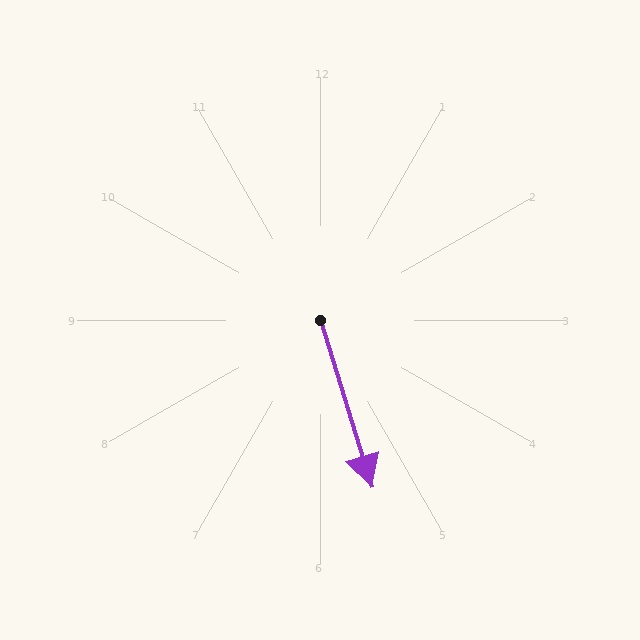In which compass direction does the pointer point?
South.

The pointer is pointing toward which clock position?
Roughly 5 o'clock.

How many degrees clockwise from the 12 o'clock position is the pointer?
Approximately 163 degrees.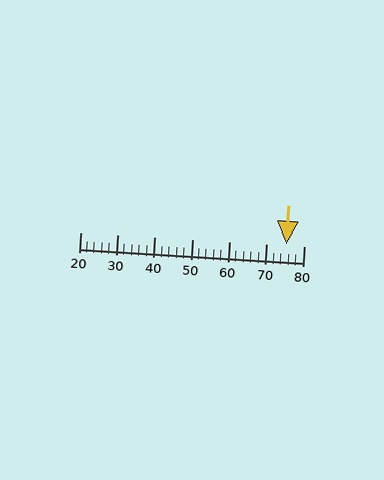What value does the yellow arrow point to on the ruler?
The yellow arrow points to approximately 75.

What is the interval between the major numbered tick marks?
The major tick marks are spaced 10 units apart.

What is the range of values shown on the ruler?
The ruler shows values from 20 to 80.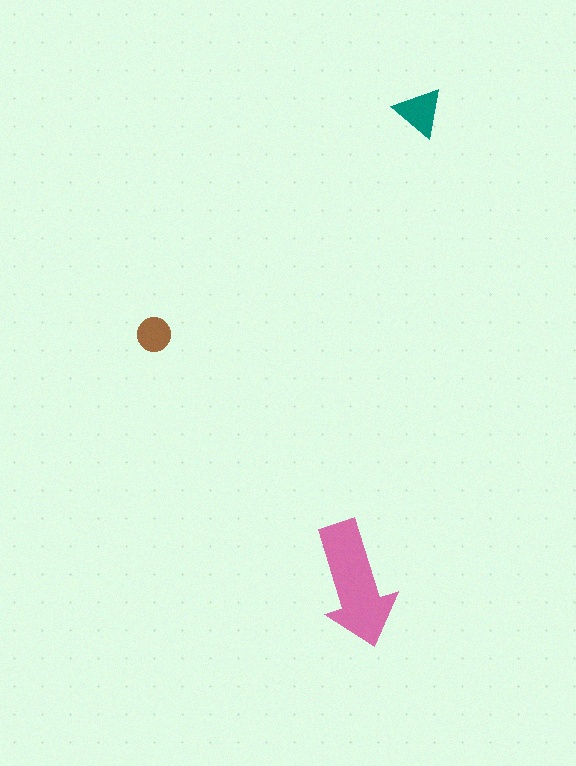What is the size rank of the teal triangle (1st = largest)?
2nd.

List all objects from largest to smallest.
The pink arrow, the teal triangle, the brown circle.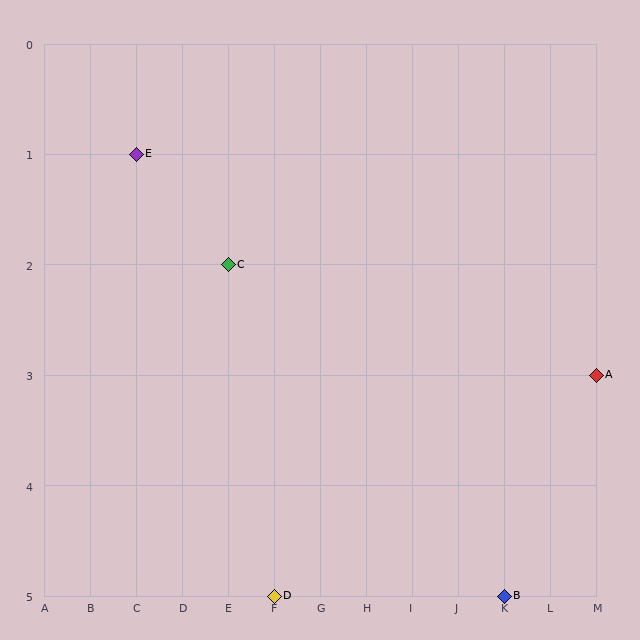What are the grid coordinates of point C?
Point C is at grid coordinates (E, 2).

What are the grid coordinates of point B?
Point B is at grid coordinates (K, 5).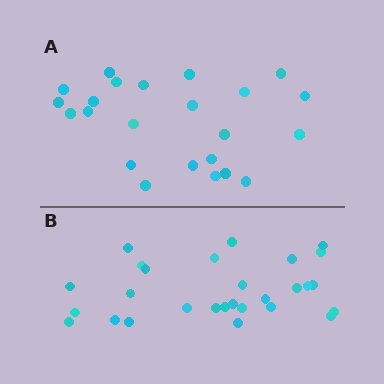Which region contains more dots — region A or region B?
Region B (the bottom region) has more dots.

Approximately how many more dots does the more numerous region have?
Region B has about 5 more dots than region A.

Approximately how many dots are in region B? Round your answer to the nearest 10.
About 30 dots. (The exact count is 28, which rounds to 30.)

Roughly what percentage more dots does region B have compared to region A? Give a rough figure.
About 20% more.